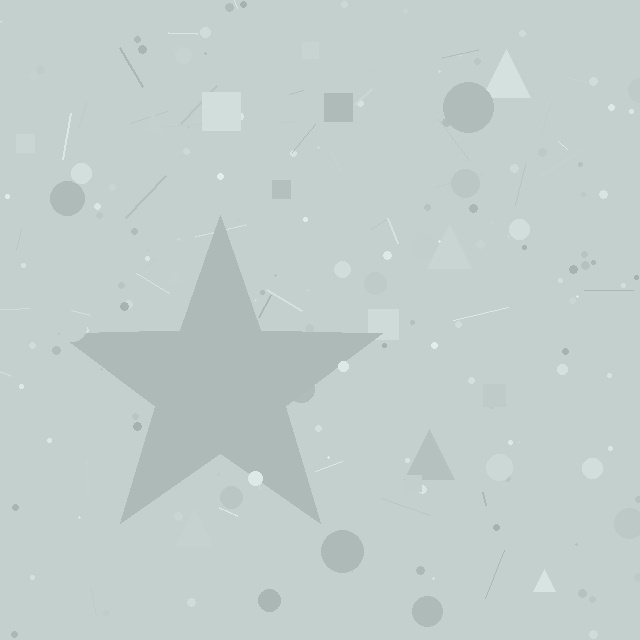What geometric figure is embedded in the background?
A star is embedded in the background.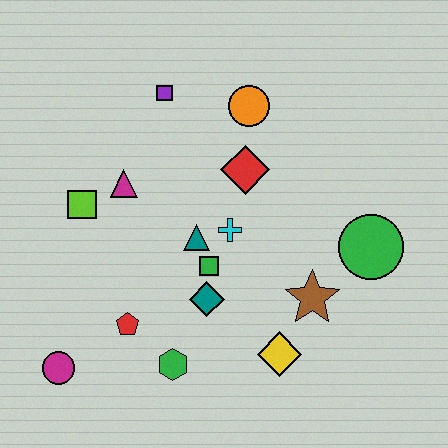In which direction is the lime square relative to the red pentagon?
The lime square is above the red pentagon.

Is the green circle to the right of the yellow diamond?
Yes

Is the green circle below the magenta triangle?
Yes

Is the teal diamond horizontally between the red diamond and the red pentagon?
Yes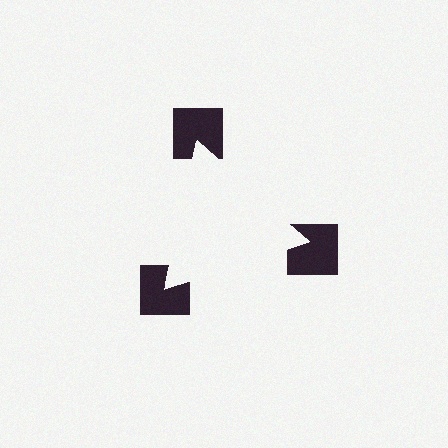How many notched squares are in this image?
There are 3 — one at each vertex of the illusory triangle.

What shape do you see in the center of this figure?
An illusory triangle — its edges are inferred from the aligned wedge cuts in the notched squares, not physically drawn.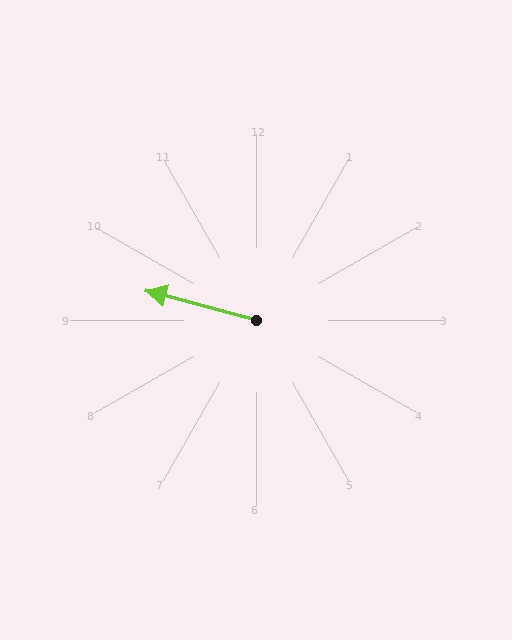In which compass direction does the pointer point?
West.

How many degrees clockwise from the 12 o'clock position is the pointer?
Approximately 285 degrees.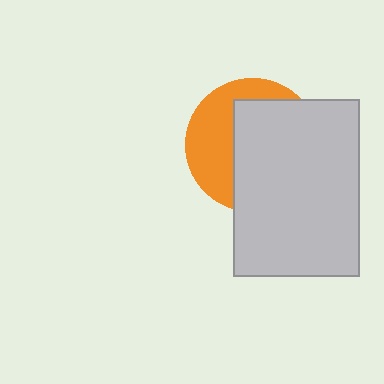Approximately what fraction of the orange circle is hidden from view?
Roughly 60% of the orange circle is hidden behind the light gray rectangle.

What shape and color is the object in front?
The object in front is a light gray rectangle.